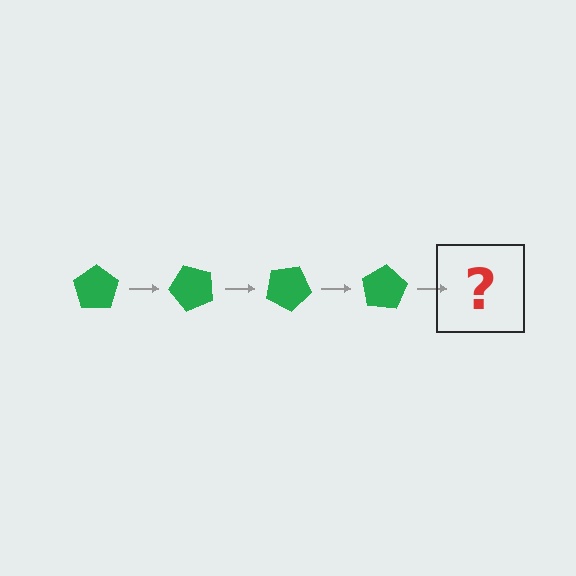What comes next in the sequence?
The next element should be a green pentagon rotated 200 degrees.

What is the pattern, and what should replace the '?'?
The pattern is that the pentagon rotates 50 degrees each step. The '?' should be a green pentagon rotated 200 degrees.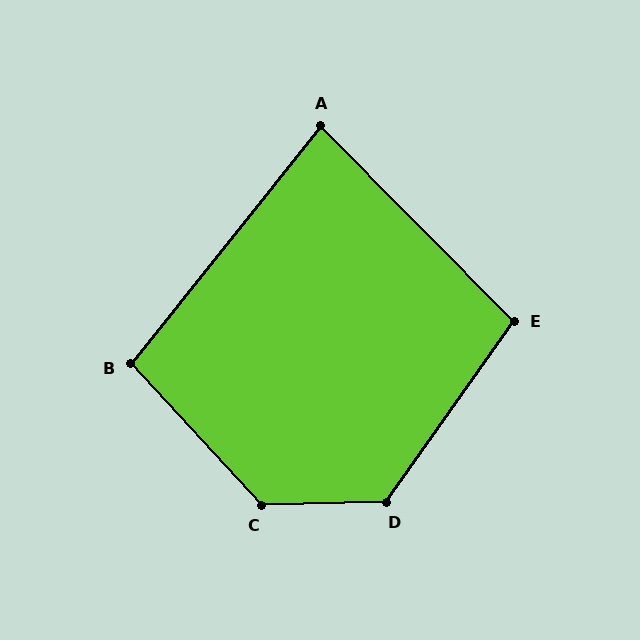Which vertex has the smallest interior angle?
A, at approximately 83 degrees.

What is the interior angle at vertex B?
Approximately 99 degrees (obtuse).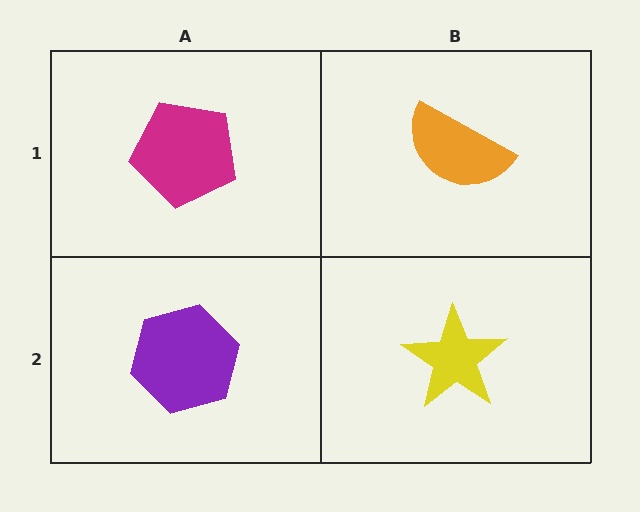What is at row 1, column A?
A magenta pentagon.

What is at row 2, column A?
A purple hexagon.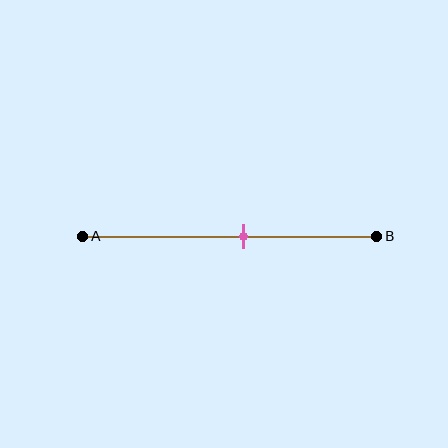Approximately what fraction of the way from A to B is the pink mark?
The pink mark is approximately 55% of the way from A to B.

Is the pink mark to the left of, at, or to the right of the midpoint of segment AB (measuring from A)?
The pink mark is to the right of the midpoint of segment AB.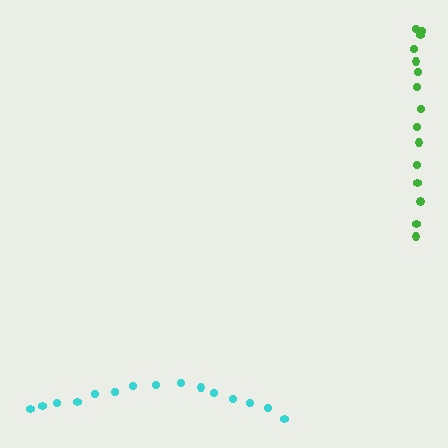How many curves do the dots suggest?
There are 2 distinct paths.